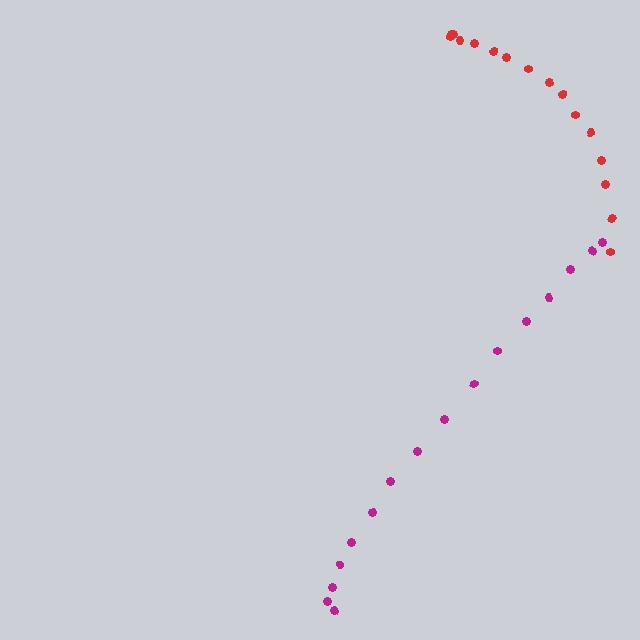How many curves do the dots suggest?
There are 2 distinct paths.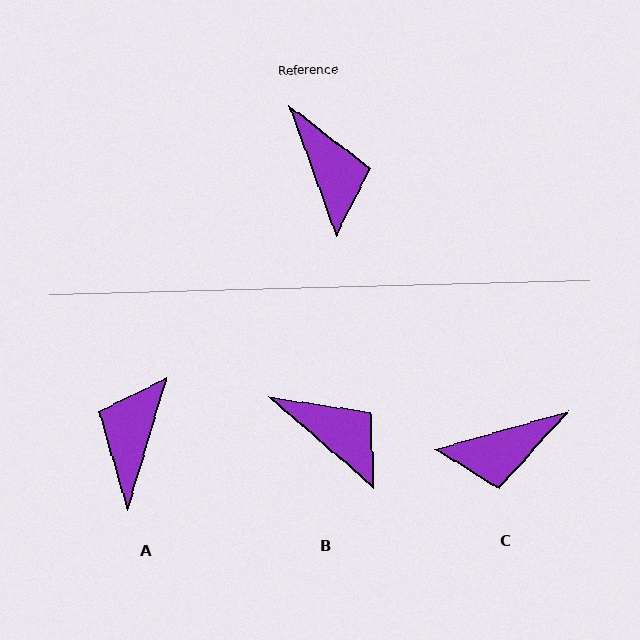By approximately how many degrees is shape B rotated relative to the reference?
Approximately 29 degrees counter-clockwise.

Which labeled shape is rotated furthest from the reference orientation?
A, about 144 degrees away.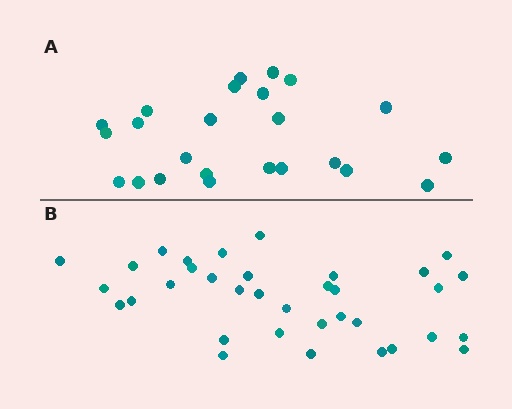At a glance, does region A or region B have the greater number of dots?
Region B (the bottom region) has more dots.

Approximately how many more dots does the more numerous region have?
Region B has roughly 12 or so more dots than region A.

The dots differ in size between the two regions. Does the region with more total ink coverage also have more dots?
No. Region A has more total ink coverage because its dots are larger, but region B actually contains more individual dots. Total area can be misleading — the number of items is what matters here.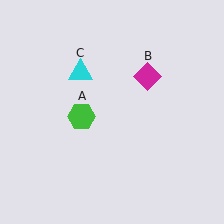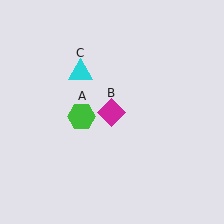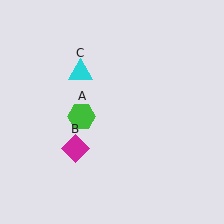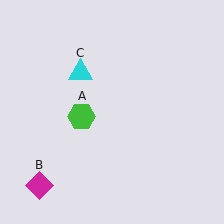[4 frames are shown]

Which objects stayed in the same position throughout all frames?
Green hexagon (object A) and cyan triangle (object C) remained stationary.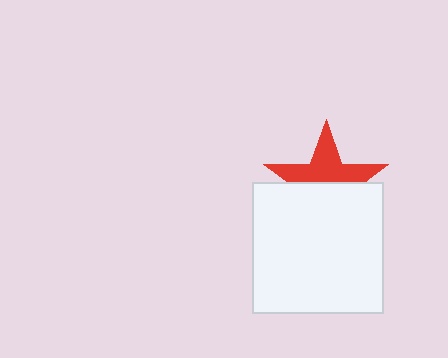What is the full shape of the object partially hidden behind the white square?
The partially hidden object is a red star.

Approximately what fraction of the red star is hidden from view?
Roughly 50% of the red star is hidden behind the white square.